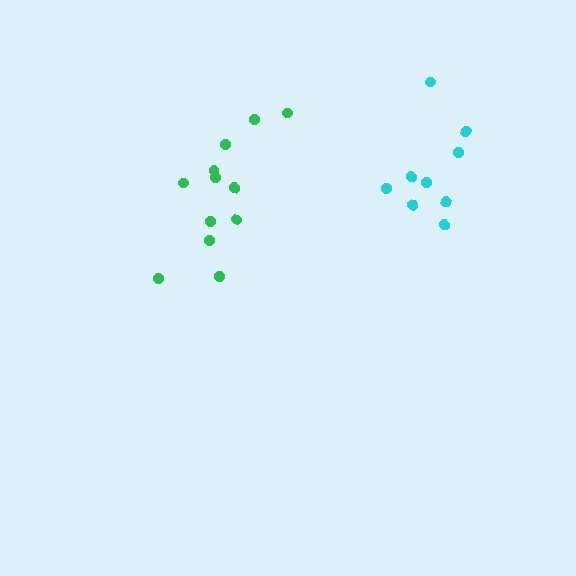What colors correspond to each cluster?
The clusters are colored: green, cyan.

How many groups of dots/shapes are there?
There are 2 groups.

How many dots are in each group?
Group 1: 12 dots, Group 2: 9 dots (21 total).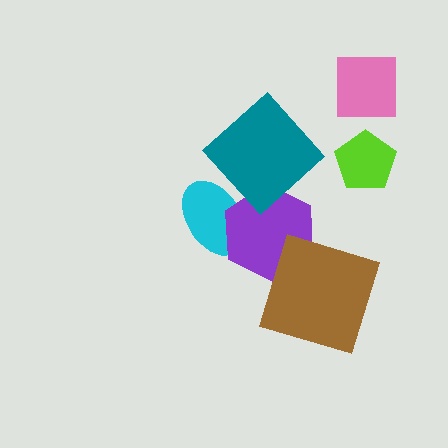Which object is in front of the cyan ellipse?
The purple hexagon is in front of the cyan ellipse.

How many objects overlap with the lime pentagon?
0 objects overlap with the lime pentagon.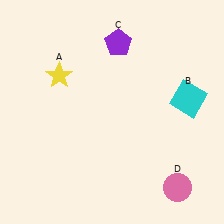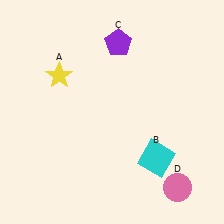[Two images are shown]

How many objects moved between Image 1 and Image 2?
1 object moved between the two images.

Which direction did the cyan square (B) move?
The cyan square (B) moved down.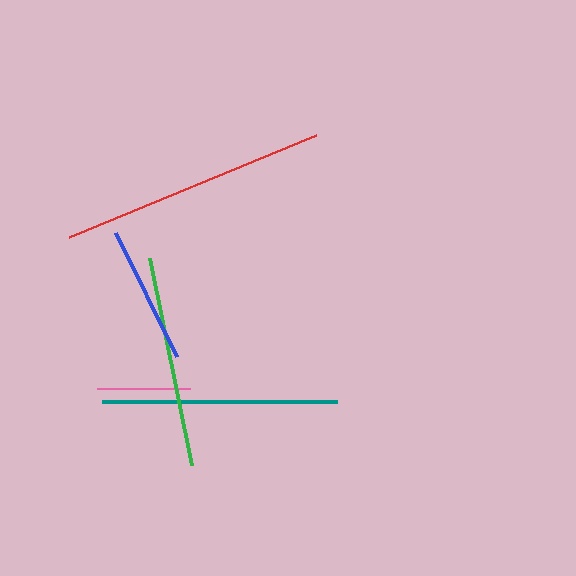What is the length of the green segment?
The green segment is approximately 212 pixels long.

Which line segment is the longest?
The red line is the longest at approximately 267 pixels.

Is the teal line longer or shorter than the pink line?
The teal line is longer than the pink line.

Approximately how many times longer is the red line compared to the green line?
The red line is approximately 1.3 times the length of the green line.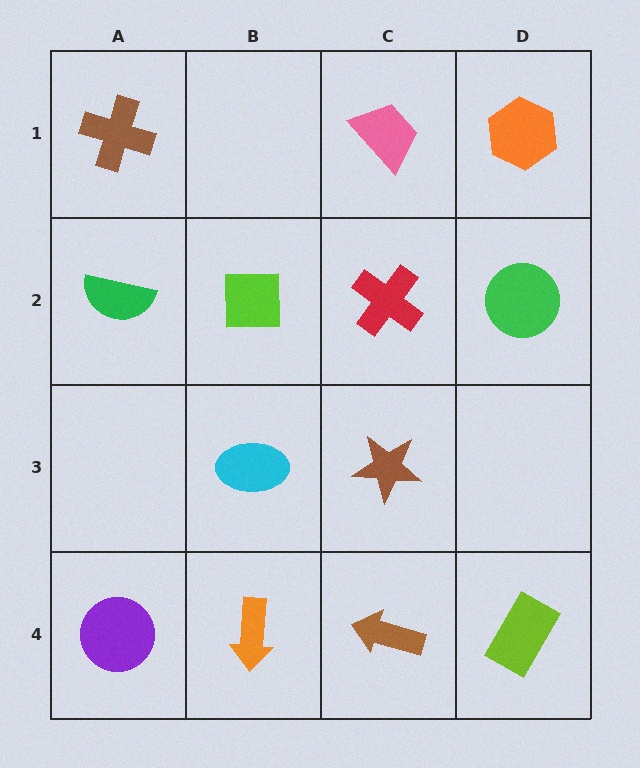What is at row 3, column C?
A brown star.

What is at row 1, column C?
A pink trapezoid.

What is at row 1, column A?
A brown cross.